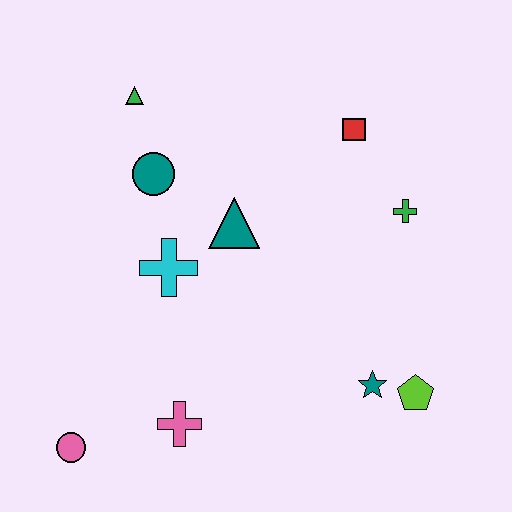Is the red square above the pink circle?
Yes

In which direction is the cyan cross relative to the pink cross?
The cyan cross is above the pink cross.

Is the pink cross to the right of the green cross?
No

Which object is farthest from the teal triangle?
The pink circle is farthest from the teal triangle.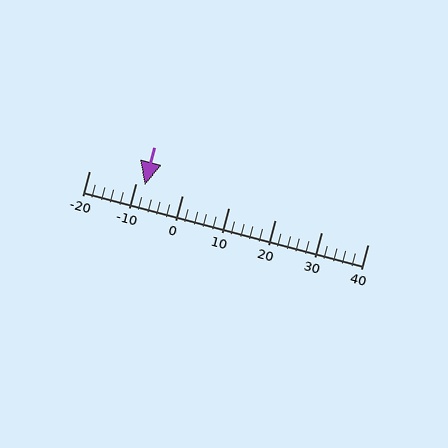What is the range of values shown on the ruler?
The ruler shows values from -20 to 40.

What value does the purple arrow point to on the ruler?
The purple arrow points to approximately -8.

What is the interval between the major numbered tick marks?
The major tick marks are spaced 10 units apart.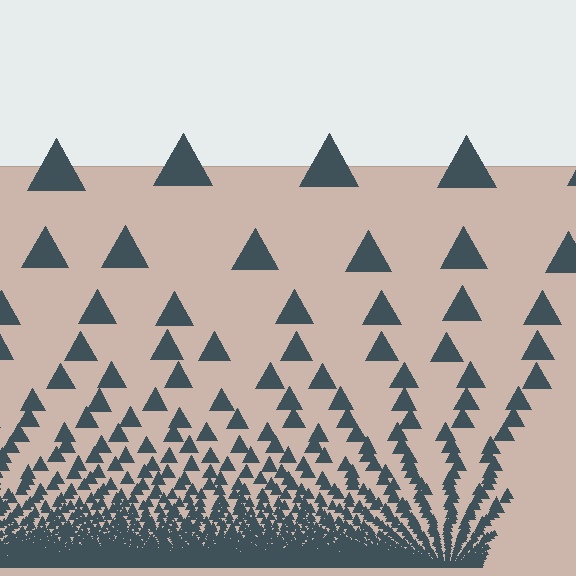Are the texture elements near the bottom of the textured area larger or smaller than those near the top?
Smaller. The gradient is inverted — elements near the bottom are smaller and denser.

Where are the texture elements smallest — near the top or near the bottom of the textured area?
Near the bottom.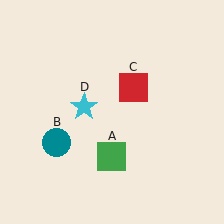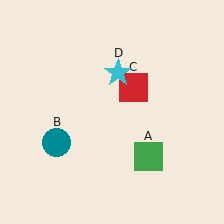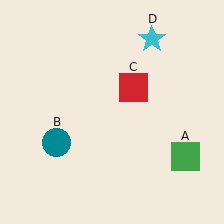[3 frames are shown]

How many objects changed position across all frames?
2 objects changed position: green square (object A), cyan star (object D).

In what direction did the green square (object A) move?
The green square (object A) moved right.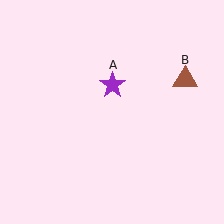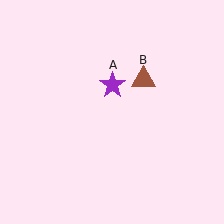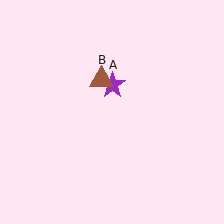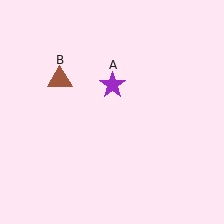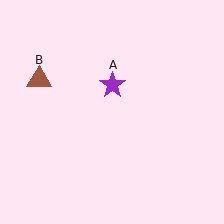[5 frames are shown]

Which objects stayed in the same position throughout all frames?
Purple star (object A) remained stationary.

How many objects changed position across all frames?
1 object changed position: brown triangle (object B).